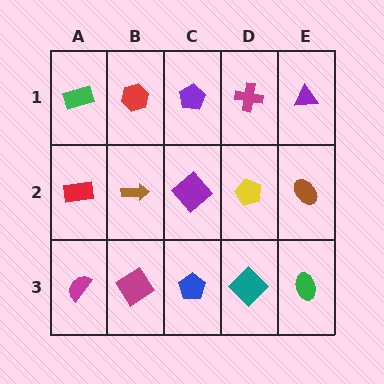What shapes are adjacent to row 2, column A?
A green rectangle (row 1, column A), a magenta semicircle (row 3, column A), a brown arrow (row 2, column B).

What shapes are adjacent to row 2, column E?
A purple triangle (row 1, column E), a green ellipse (row 3, column E), a yellow pentagon (row 2, column D).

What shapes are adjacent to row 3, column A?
A red rectangle (row 2, column A), a magenta diamond (row 3, column B).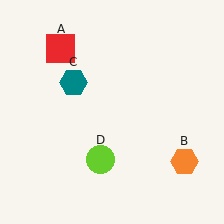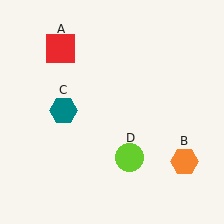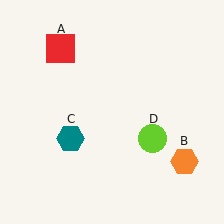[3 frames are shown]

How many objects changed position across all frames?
2 objects changed position: teal hexagon (object C), lime circle (object D).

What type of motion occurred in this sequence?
The teal hexagon (object C), lime circle (object D) rotated counterclockwise around the center of the scene.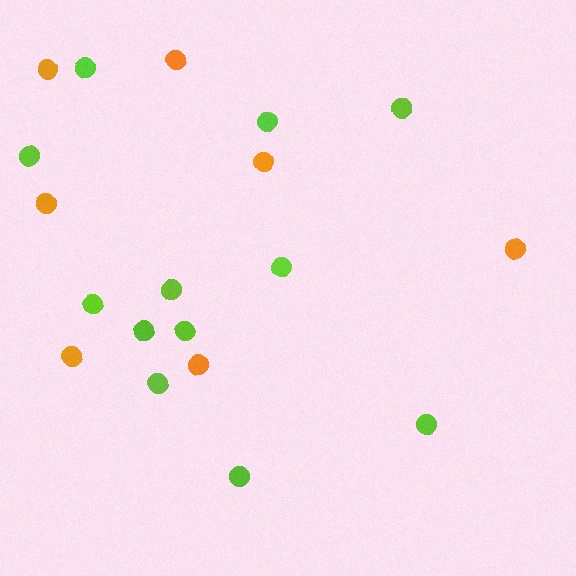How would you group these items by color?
There are 2 groups: one group of lime circles (12) and one group of orange circles (7).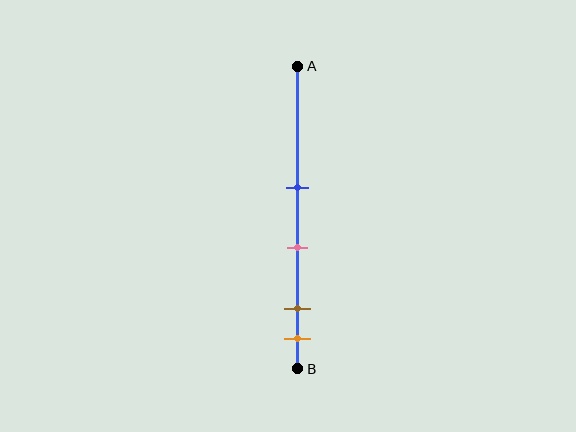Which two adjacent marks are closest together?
The brown and orange marks are the closest adjacent pair.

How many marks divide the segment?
There are 4 marks dividing the segment.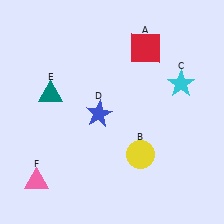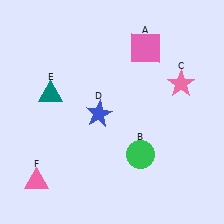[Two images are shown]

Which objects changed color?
A changed from red to pink. B changed from yellow to green. C changed from cyan to pink.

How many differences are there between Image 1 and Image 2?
There are 3 differences between the two images.